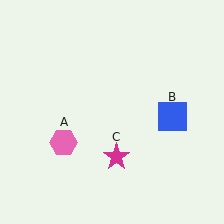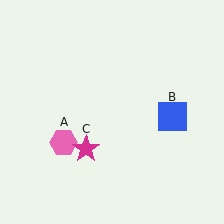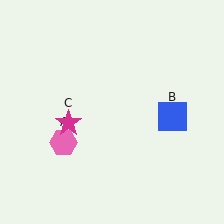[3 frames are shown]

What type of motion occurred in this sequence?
The magenta star (object C) rotated clockwise around the center of the scene.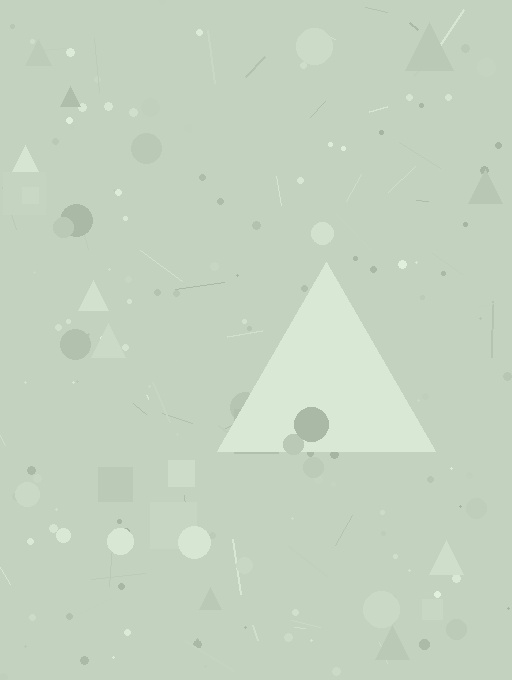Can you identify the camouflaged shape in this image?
The camouflaged shape is a triangle.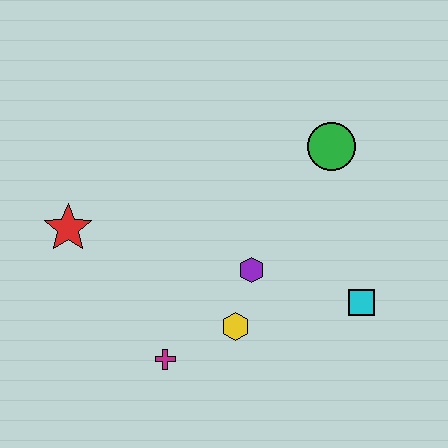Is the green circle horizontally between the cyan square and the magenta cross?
Yes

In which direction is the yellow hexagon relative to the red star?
The yellow hexagon is to the right of the red star.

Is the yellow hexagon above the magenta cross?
Yes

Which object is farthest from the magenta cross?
The green circle is farthest from the magenta cross.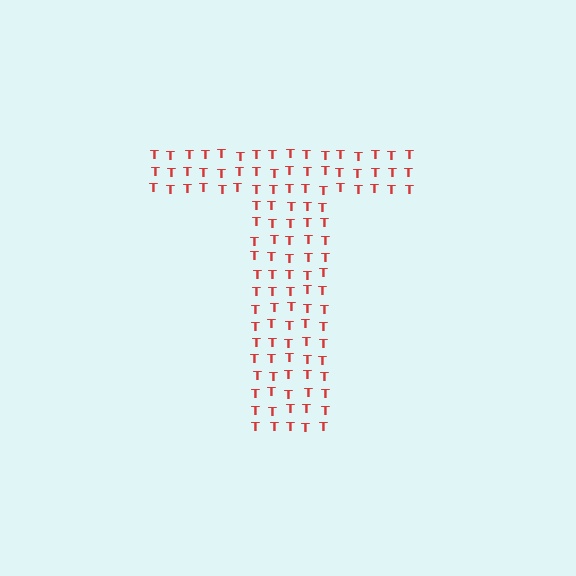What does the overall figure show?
The overall figure shows the letter T.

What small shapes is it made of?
It is made of small letter T's.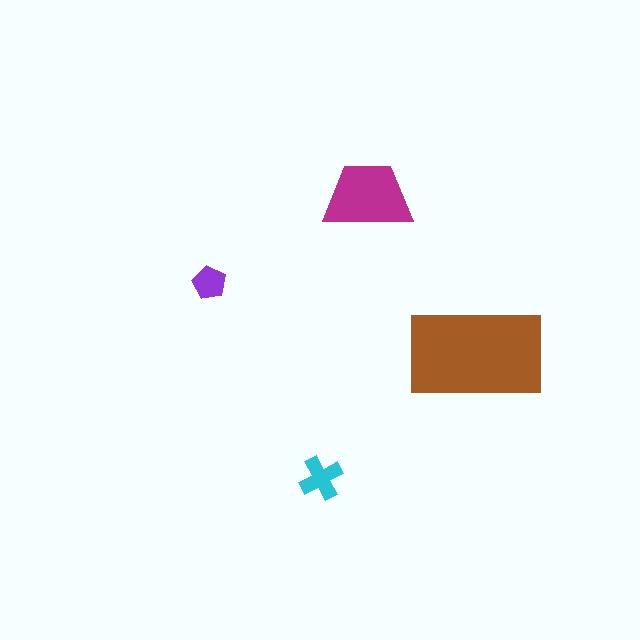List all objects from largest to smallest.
The brown rectangle, the magenta trapezoid, the cyan cross, the purple pentagon.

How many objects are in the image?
There are 4 objects in the image.